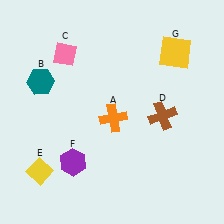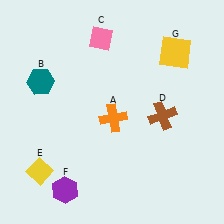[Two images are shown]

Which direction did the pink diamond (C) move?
The pink diamond (C) moved right.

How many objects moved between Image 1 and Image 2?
2 objects moved between the two images.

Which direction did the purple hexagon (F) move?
The purple hexagon (F) moved down.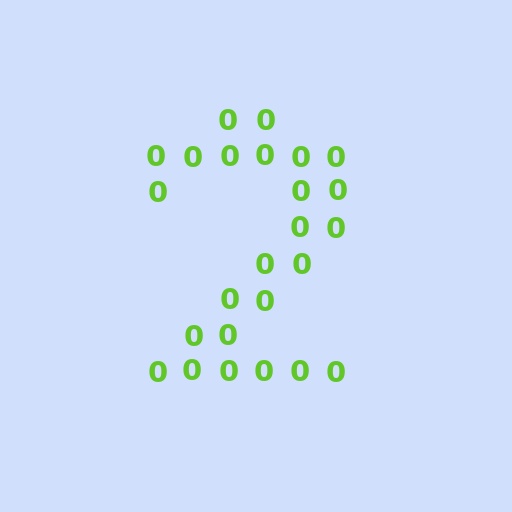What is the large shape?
The large shape is the digit 2.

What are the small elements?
The small elements are digit 0's.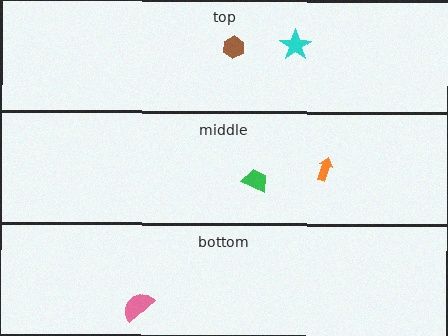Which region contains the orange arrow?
The middle region.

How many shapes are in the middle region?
2.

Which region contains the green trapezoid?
The middle region.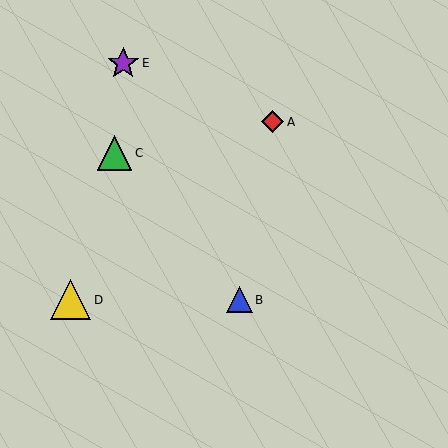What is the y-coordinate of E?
Object E is at y≈63.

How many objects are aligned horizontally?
2 objects (B, D) are aligned horizontally.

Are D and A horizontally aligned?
No, D is at y≈300 and A is at y≈122.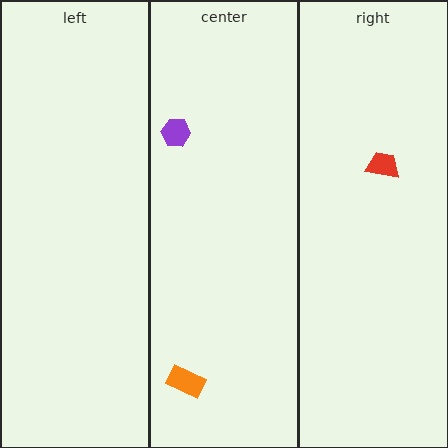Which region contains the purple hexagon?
The center region.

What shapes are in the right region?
The red trapezoid.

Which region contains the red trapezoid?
The right region.